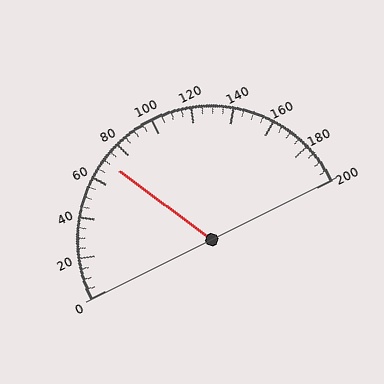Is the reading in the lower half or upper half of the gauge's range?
The reading is in the lower half of the range (0 to 200).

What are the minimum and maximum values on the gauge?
The gauge ranges from 0 to 200.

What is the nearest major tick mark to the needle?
The nearest major tick mark is 80.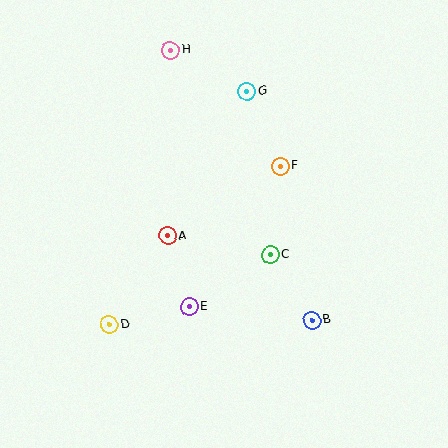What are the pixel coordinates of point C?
Point C is at (270, 255).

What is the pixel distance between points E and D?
The distance between E and D is 82 pixels.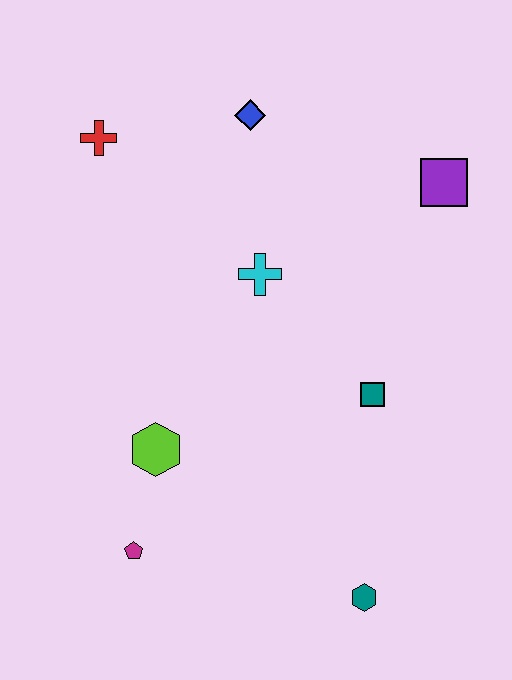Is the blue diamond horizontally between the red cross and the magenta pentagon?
No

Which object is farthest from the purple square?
The magenta pentagon is farthest from the purple square.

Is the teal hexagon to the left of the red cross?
No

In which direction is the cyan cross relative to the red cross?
The cyan cross is to the right of the red cross.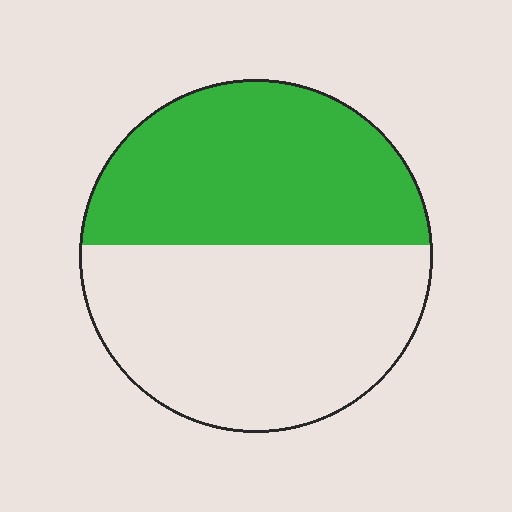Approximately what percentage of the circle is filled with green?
Approximately 45%.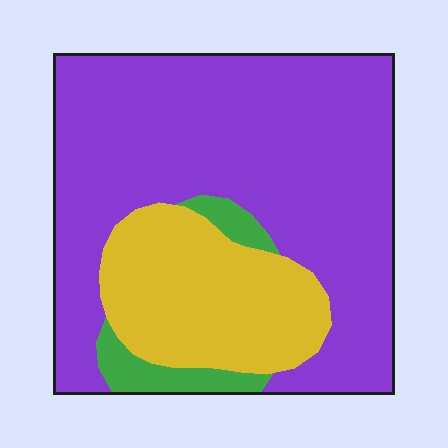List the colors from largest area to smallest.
From largest to smallest: purple, yellow, green.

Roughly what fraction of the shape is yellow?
Yellow takes up less than a quarter of the shape.